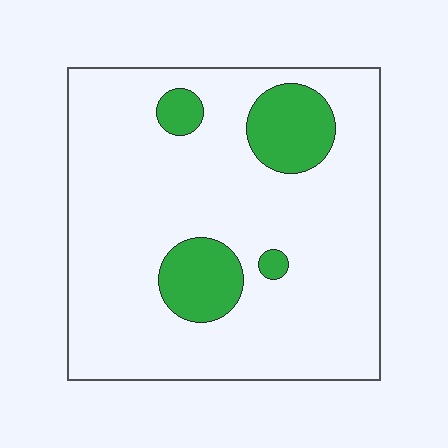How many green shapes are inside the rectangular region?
4.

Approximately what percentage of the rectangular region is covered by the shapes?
Approximately 15%.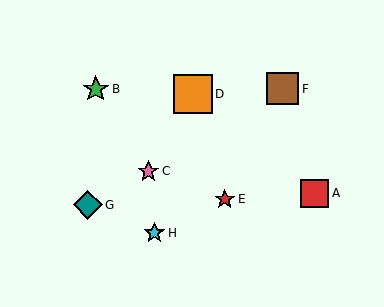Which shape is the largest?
The orange square (labeled D) is the largest.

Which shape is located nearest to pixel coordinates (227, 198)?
The red star (labeled E) at (225, 199) is nearest to that location.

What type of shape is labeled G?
Shape G is a teal diamond.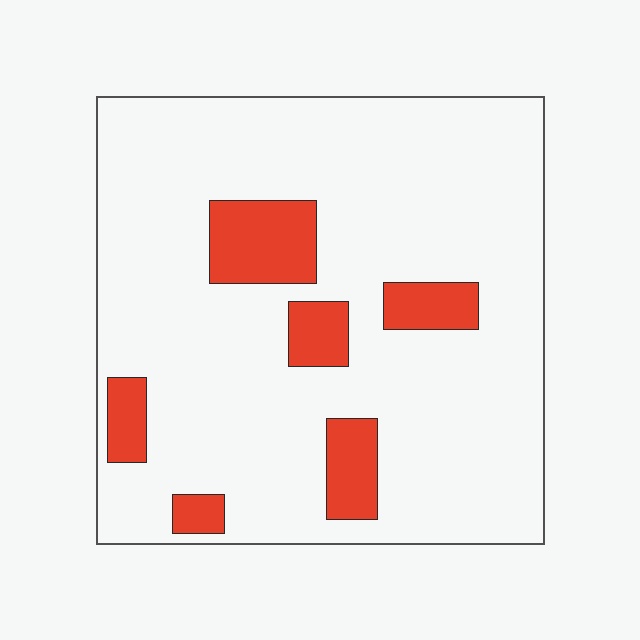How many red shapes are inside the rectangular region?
6.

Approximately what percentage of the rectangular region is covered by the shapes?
Approximately 15%.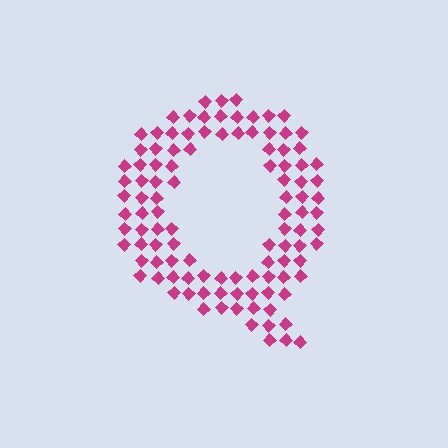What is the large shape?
The large shape is the letter Q.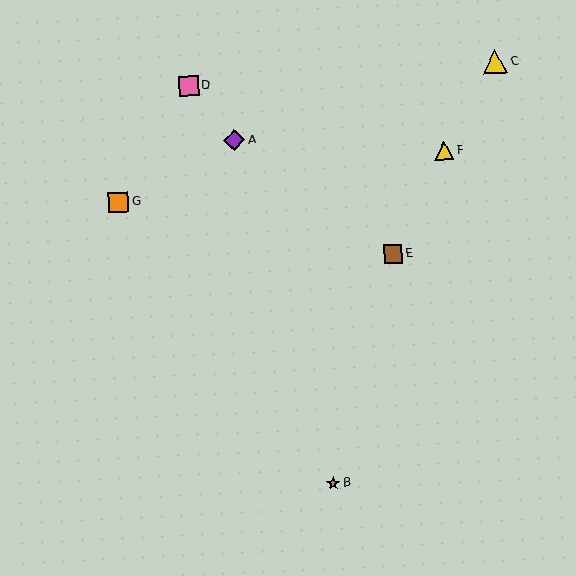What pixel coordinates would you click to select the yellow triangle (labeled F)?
Click at (444, 151) to select the yellow triangle F.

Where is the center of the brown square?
The center of the brown square is at (393, 254).